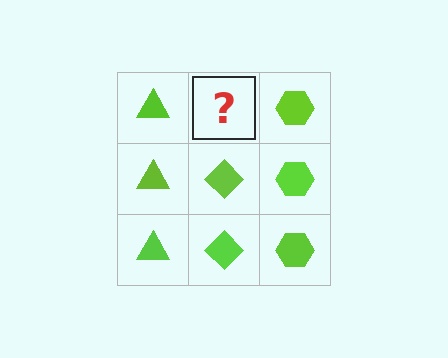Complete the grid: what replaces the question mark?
The question mark should be replaced with a lime diamond.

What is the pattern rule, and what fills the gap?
The rule is that each column has a consistent shape. The gap should be filled with a lime diamond.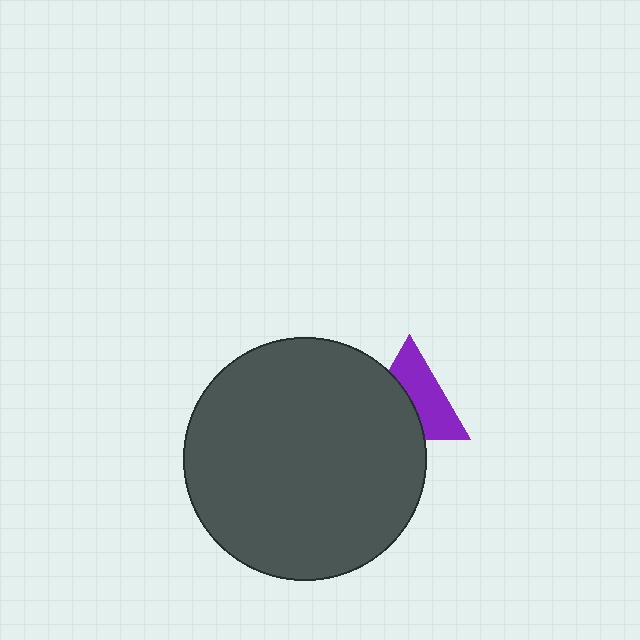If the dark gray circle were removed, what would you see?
You would see the complete purple triangle.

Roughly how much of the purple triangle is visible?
About half of it is visible (roughly 54%).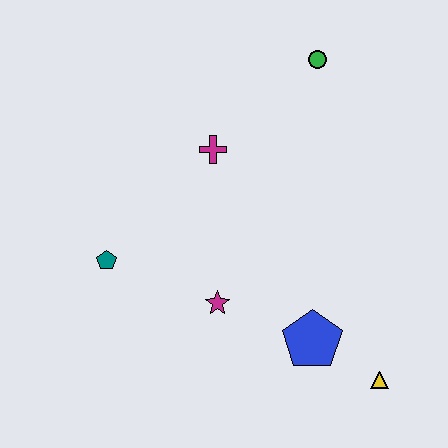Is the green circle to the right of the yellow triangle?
No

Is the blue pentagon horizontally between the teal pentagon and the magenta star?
No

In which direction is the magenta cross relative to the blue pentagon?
The magenta cross is above the blue pentagon.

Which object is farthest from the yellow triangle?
The green circle is farthest from the yellow triangle.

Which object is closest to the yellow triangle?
The blue pentagon is closest to the yellow triangle.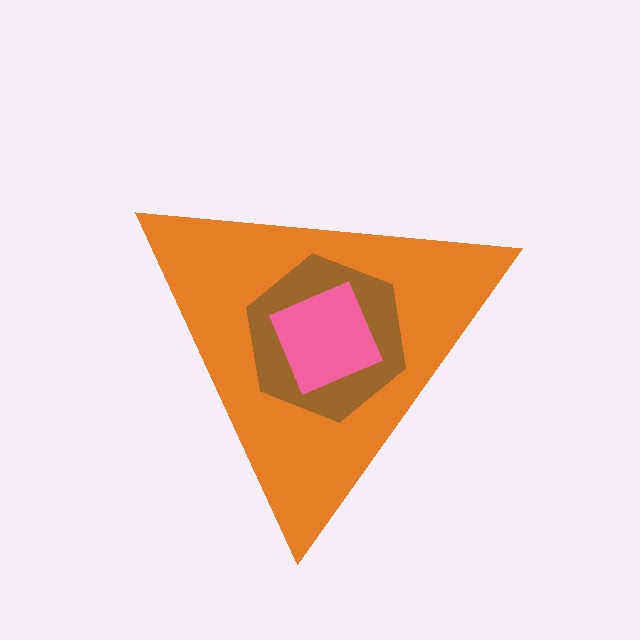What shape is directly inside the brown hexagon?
The pink square.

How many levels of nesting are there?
3.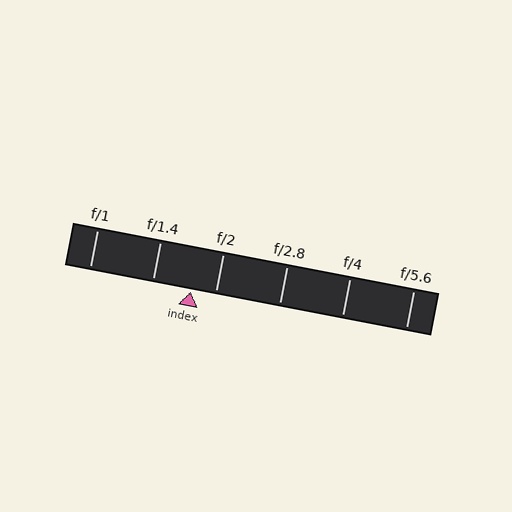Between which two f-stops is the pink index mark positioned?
The index mark is between f/1.4 and f/2.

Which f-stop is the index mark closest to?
The index mark is closest to f/2.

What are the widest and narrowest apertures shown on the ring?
The widest aperture shown is f/1 and the narrowest is f/5.6.